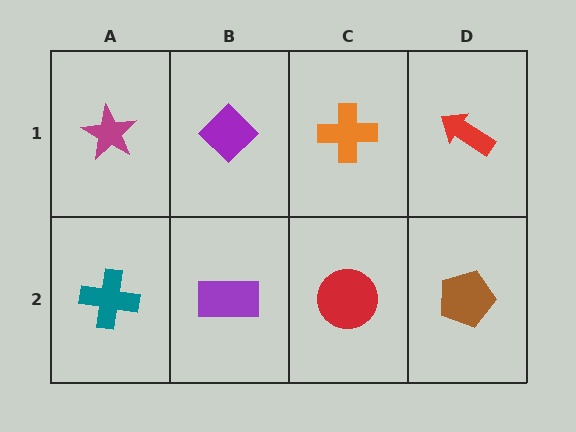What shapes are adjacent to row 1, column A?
A teal cross (row 2, column A), a purple diamond (row 1, column B).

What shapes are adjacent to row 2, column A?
A magenta star (row 1, column A), a purple rectangle (row 2, column B).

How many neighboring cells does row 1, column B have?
3.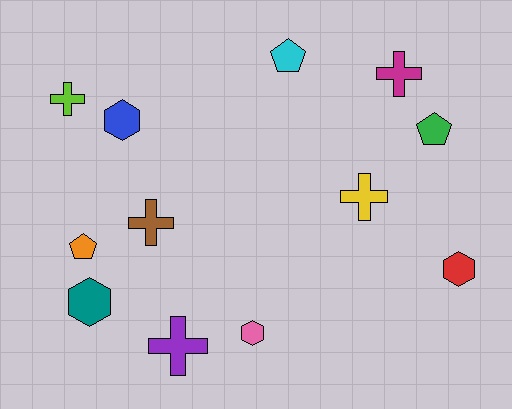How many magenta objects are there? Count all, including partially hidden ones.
There is 1 magenta object.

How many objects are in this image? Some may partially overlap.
There are 12 objects.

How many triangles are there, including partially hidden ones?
There are no triangles.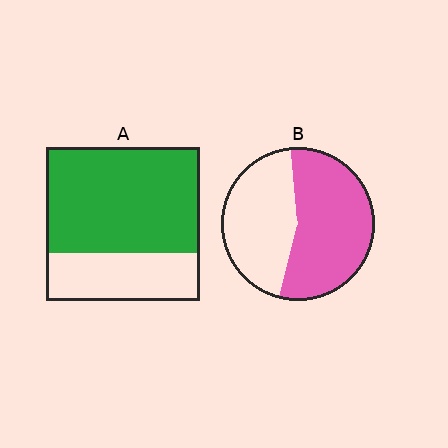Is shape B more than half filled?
Yes.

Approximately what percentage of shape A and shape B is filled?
A is approximately 70% and B is approximately 55%.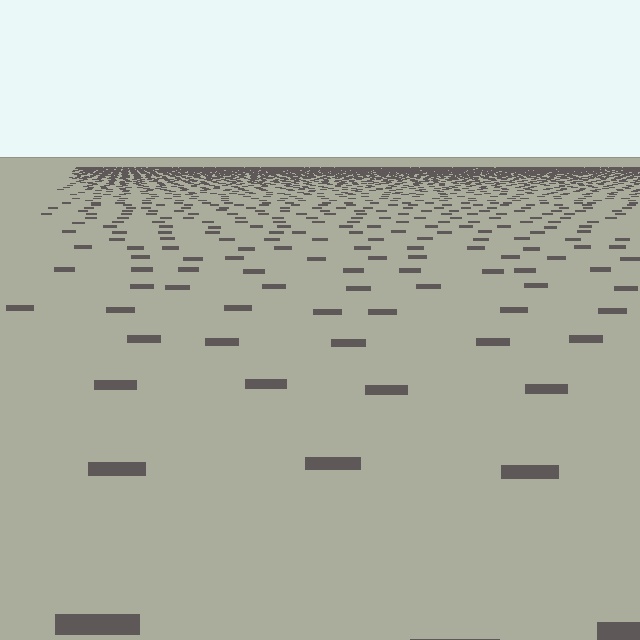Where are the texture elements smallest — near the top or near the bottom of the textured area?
Near the top.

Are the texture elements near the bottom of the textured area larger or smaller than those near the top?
Larger. Near the bottom, elements are closer to the viewer and appear at a bigger on-screen size.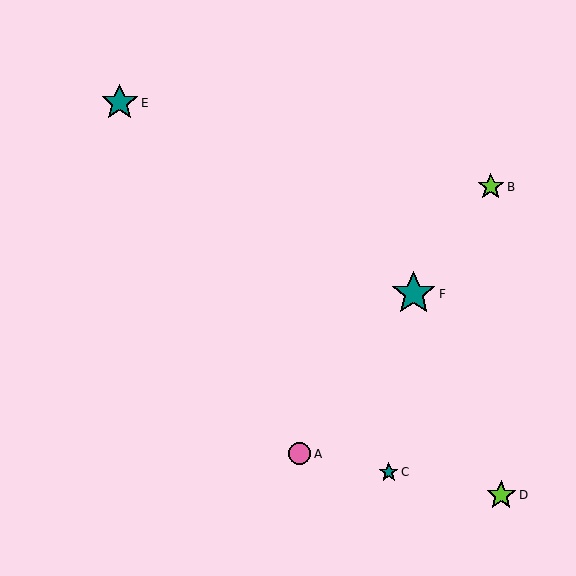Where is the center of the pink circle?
The center of the pink circle is at (300, 454).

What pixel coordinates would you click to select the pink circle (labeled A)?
Click at (300, 454) to select the pink circle A.